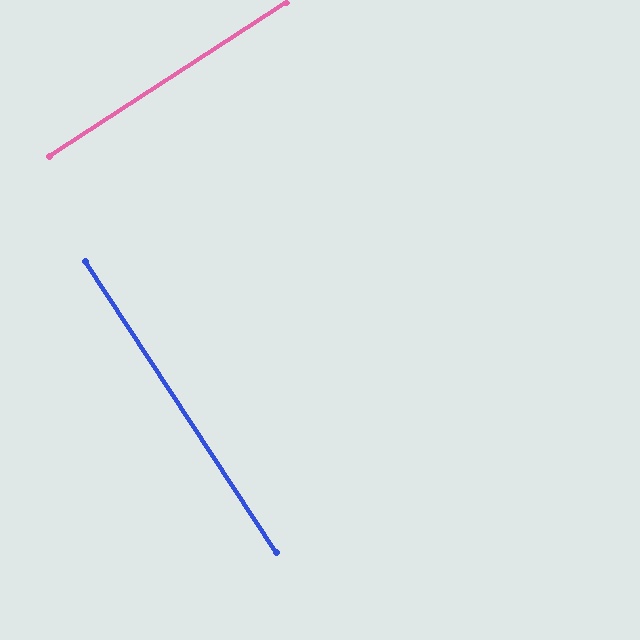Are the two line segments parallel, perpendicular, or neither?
Perpendicular — they meet at approximately 90°.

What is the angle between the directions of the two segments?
Approximately 90 degrees.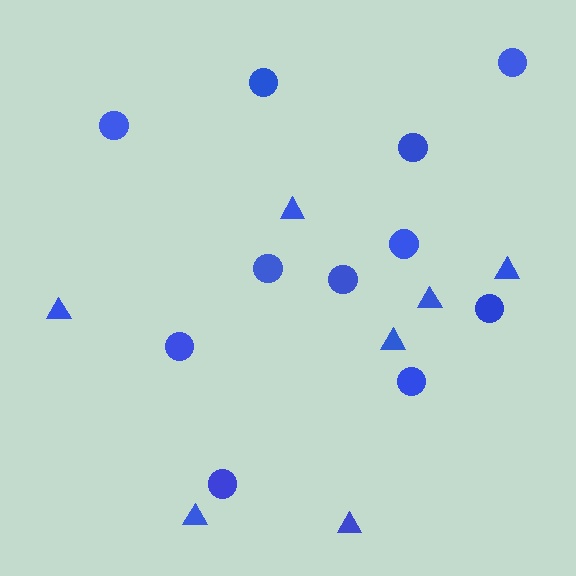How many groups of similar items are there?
There are 2 groups: one group of circles (11) and one group of triangles (7).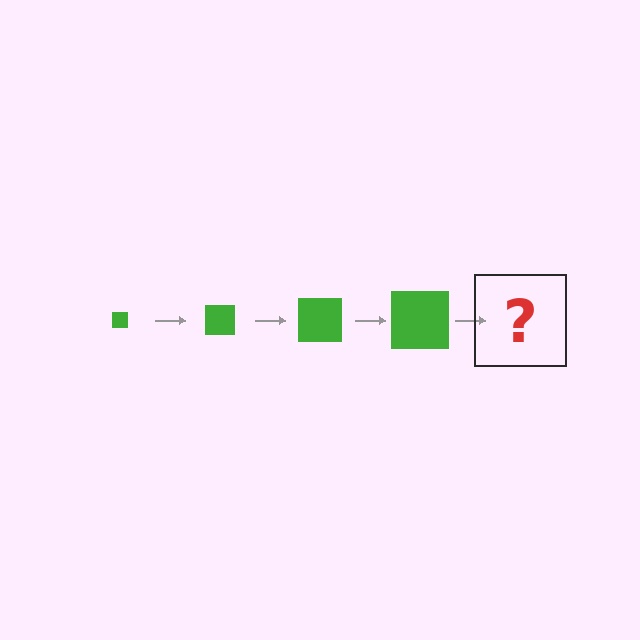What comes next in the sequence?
The next element should be a green square, larger than the previous one.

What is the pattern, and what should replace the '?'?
The pattern is that the square gets progressively larger each step. The '?' should be a green square, larger than the previous one.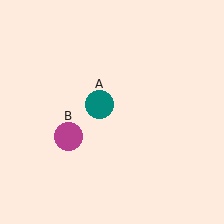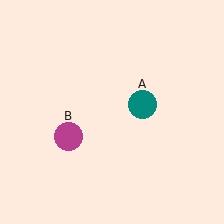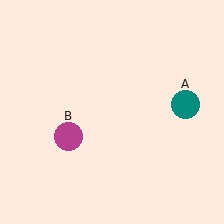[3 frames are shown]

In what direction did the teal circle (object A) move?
The teal circle (object A) moved right.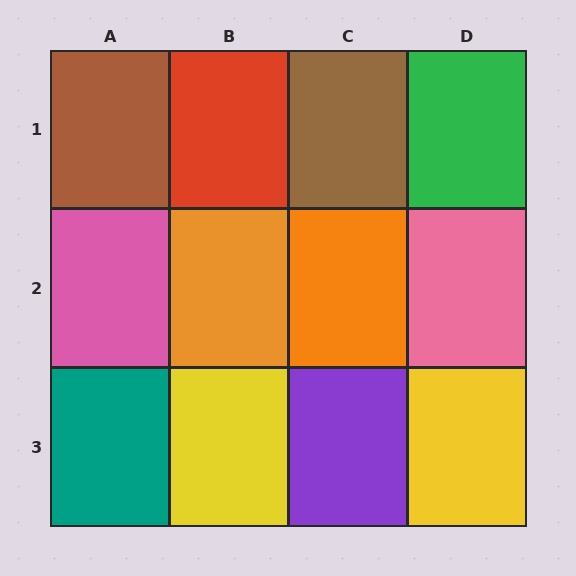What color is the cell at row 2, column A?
Pink.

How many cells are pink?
2 cells are pink.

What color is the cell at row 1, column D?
Green.